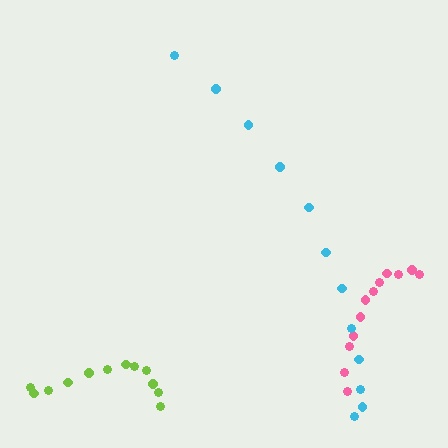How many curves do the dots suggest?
There are 3 distinct paths.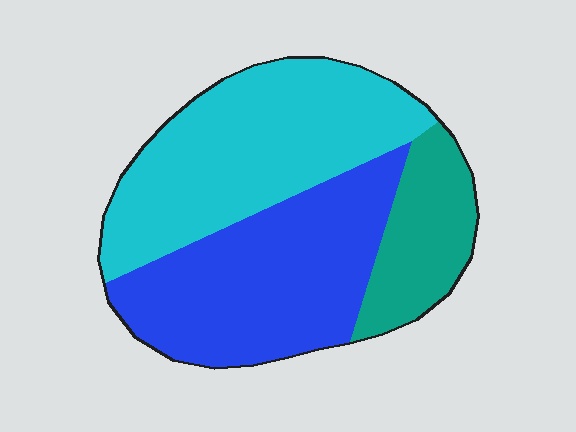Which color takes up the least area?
Teal, at roughly 15%.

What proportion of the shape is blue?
Blue takes up between a quarter and a half of the shape.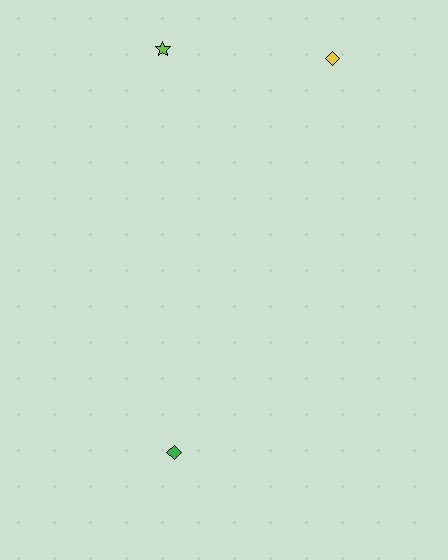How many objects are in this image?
There are 3 objects.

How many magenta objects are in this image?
There are no magenta objects.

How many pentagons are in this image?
There are no pentagons.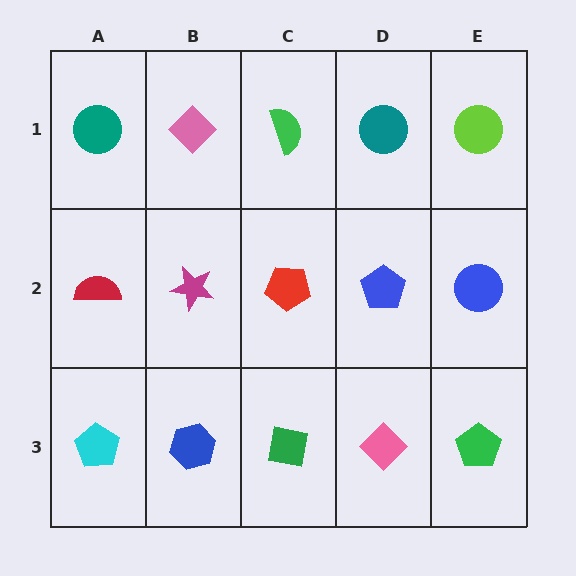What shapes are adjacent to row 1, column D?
A blue pentagon (row 2, column D), a green semicircle (row 1, column C), a lime circle (row 1, column E).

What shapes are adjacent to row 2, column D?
A teal circle (row 1, column D), a pink diamond (row 3, column D), a red pentagon (row 2, column C), a blue circle (row 2, column E).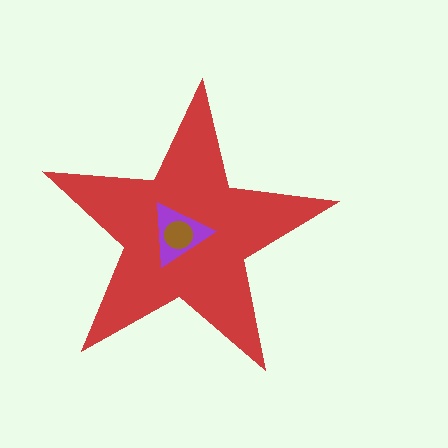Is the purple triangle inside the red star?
Yes.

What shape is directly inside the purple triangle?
The brown circle.